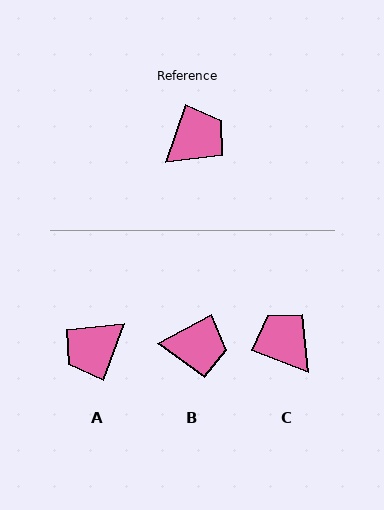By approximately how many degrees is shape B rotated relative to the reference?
Approximately 42 degrees clockwise.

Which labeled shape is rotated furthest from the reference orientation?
A, about 180 degrees away.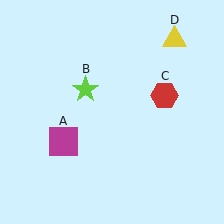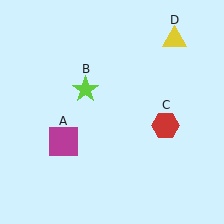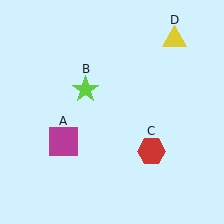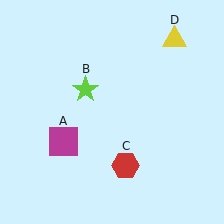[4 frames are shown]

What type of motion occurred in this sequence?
The red hexagon (object C) rotated clockwise around the center of the scene.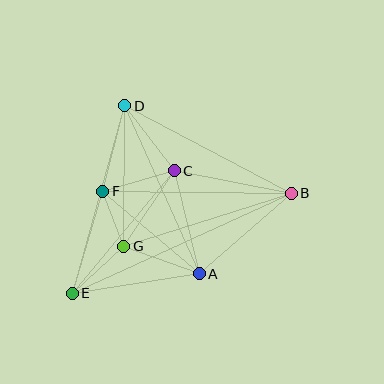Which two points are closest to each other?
Points F and G are closest to each other.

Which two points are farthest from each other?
Points B and E are farthest from each other.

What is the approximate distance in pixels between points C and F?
The distance between C and F is approximately 74 pixels.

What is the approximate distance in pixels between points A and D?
The distance between A and D is approximately 184 pixels.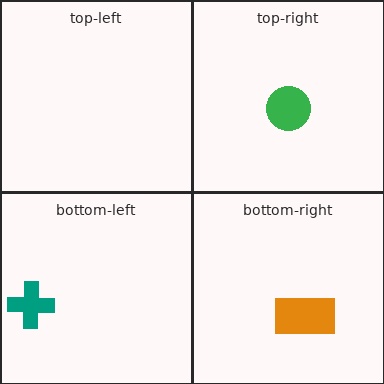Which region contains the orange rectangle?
The bottom-right region.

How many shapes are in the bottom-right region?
1.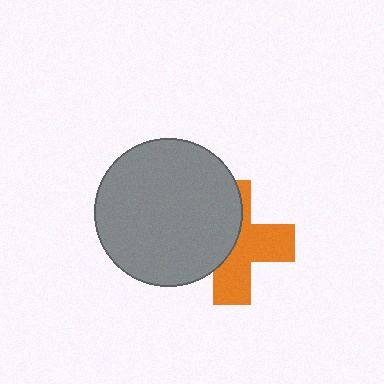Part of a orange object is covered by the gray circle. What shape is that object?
It is a cross.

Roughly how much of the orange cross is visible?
About half of it is visible (roughly 53%).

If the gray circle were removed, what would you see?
You would see the complete orange cross.